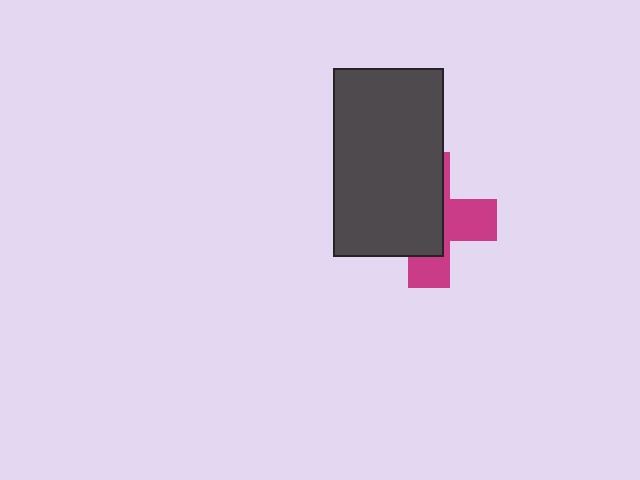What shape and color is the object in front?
The object in front is a dark gray rectangle.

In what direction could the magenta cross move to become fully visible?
The magenta cross could move right. That would shift it out from behind the dark gray rectangle entirely.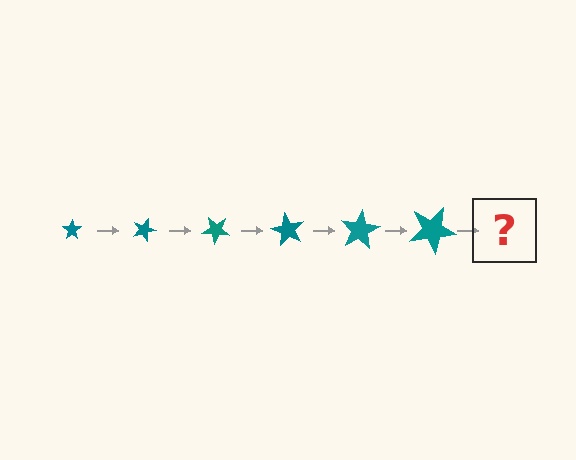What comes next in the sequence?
The next element should be a star, larger than the previous one and rotated 120 degrees from the start.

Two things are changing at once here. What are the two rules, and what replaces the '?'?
The two rules are that the star grows larger each step and it rotates 20 degrees each step. The '?' should be a star, larger than the previous one and rotated 120 degrees from the start.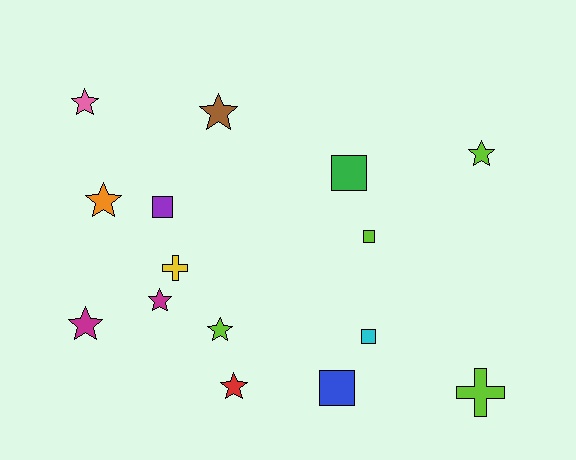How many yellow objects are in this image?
There is 1 yellow object.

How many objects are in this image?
There are 15 objects.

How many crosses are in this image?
There are 2 crosses.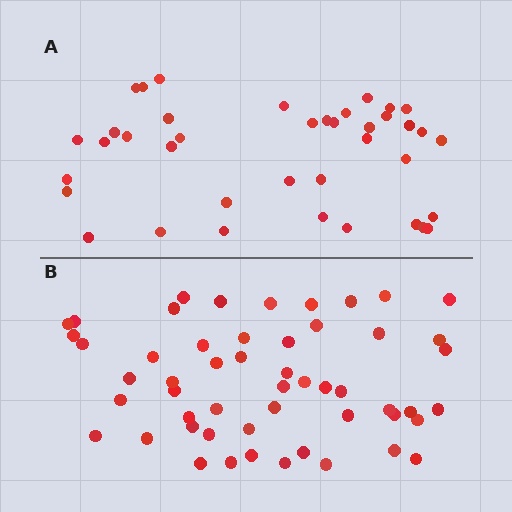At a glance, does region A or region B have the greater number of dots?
Region B (the bottom region) has more dots.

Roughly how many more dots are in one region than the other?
Region B has approximately 15 more dots than region A.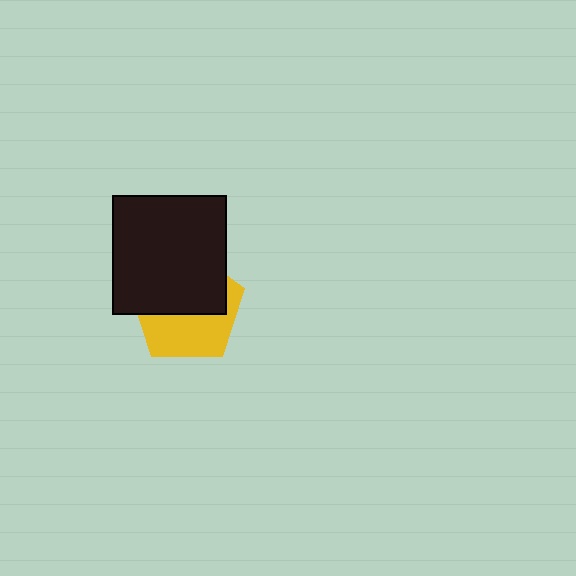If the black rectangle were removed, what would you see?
You would see the complete yellow pentagon.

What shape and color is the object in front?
The object in front is a black rectangle.